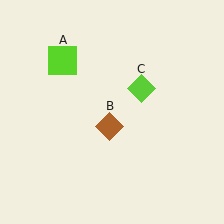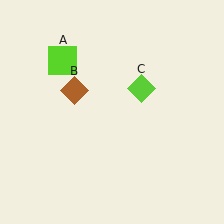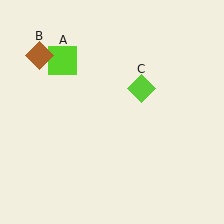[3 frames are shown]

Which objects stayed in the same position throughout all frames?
Lime square (object A) and lime diamond (object C) remained stationary.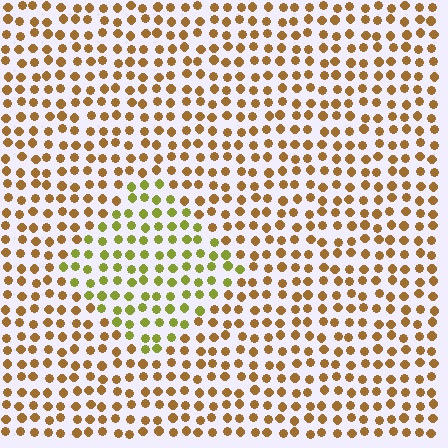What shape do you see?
I see a diamond.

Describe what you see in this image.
The image is filled with small brown elements in a uniform arrangement. A diamond-shaped region is visible where the elements are tinted to a slightly different hue, forming a subtle color boundary.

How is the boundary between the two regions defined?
The boundary is defined purely by a slight shift in hue (about 41 degrees). Spacing, size, and orientation are identical on both sides.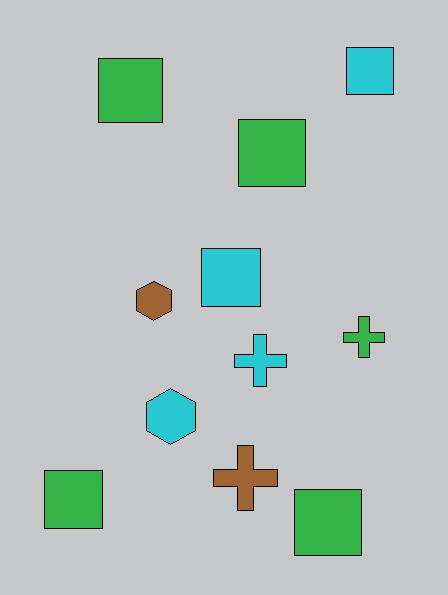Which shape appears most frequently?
Square, with 6 objects.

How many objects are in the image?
There are 11 objects.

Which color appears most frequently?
Green, with 5 objects.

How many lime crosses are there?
There are no lime crosses.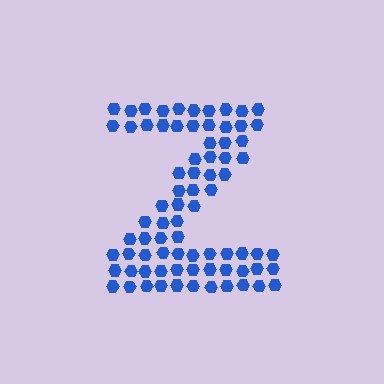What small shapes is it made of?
It is made of small hexagons.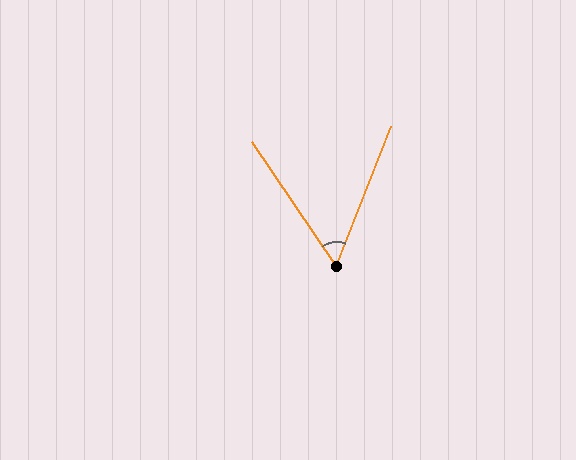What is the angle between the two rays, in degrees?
Approximately 55 degrees.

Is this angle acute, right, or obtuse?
It is acute.